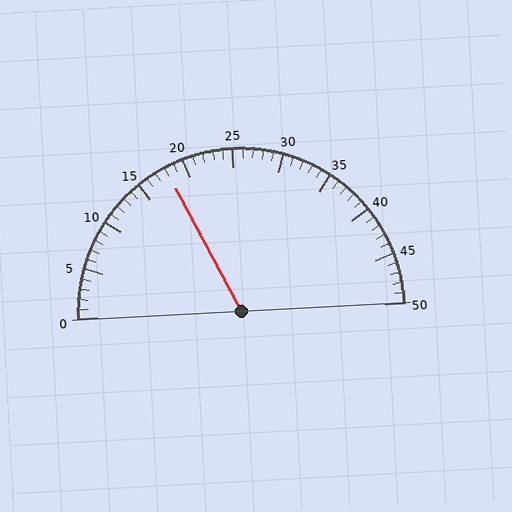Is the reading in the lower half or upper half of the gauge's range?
The reading is in the lower half of the range (0 to 50).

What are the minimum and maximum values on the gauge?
The gauge ranges from 0 to 50.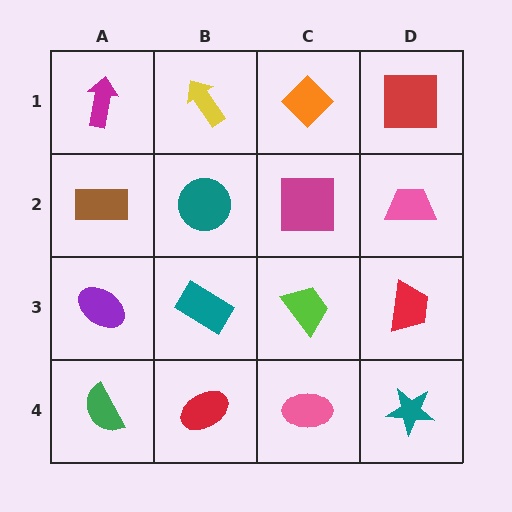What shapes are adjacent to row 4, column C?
A lime trapezoid (row 3, column C), a red ellipse (row 4, column B), a teal star (row 4, column D).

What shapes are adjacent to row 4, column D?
A red trapezoid (row 3, column D), a pink ellipse (row 4, column C).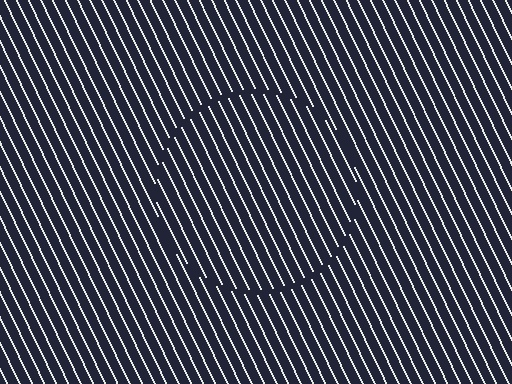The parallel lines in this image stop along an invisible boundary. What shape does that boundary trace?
An illusory circle. The interior of the shape contains the same grating, shifted by half a period — the contour is defined by the phase discontinuity where line-ends from the inner and outer gratings abut.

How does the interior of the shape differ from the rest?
The interior of the shape contains the same grating, shifted by half a period — the contour is defined by the phase discontinuity where line-ends from the inner and outer gratings abut.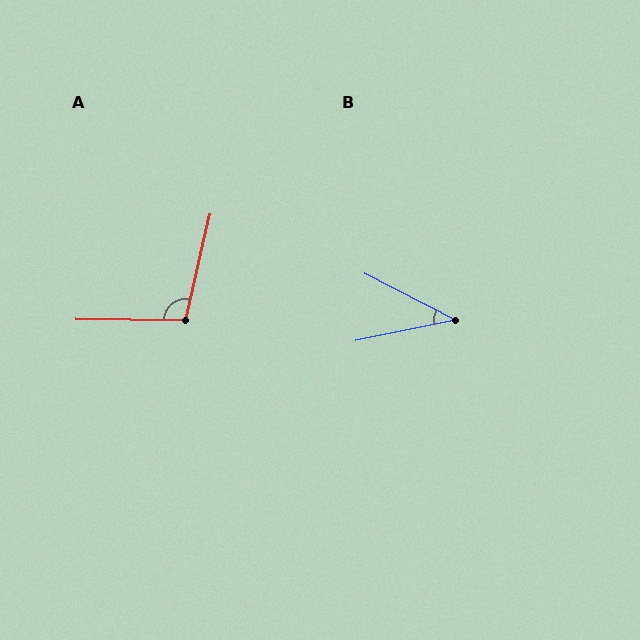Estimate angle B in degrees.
Approximately 39 degrees.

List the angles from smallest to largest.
B (39°), A (102°).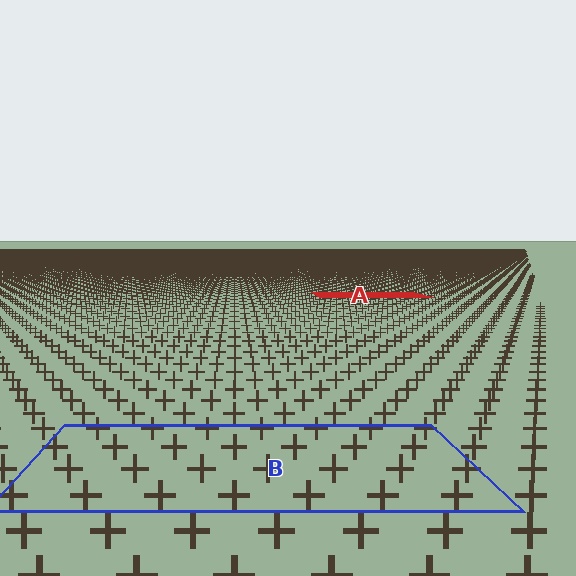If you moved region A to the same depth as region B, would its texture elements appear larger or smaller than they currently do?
They would appear larger. At a closer depth, the same texture elements are projected at a bigger on-screen size.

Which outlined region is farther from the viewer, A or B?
Region A is farther from the viewer — the texture elements inside it appear smaller and more densely packed.